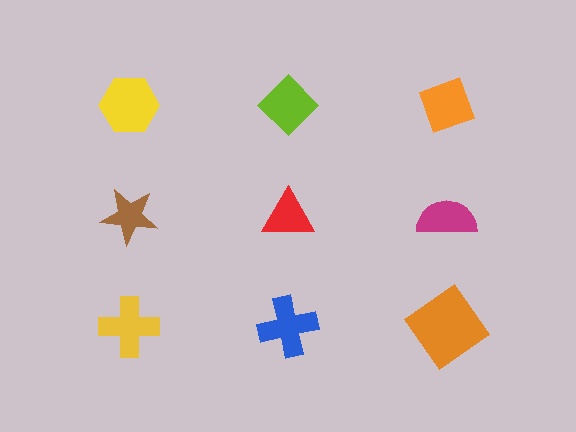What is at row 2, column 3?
A magenta semicircle.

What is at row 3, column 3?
An orange diamond.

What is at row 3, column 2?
A blue cross.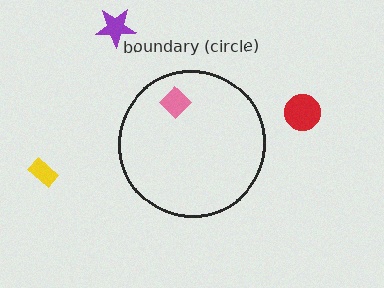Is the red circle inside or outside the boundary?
Outside.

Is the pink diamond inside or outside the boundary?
Inside.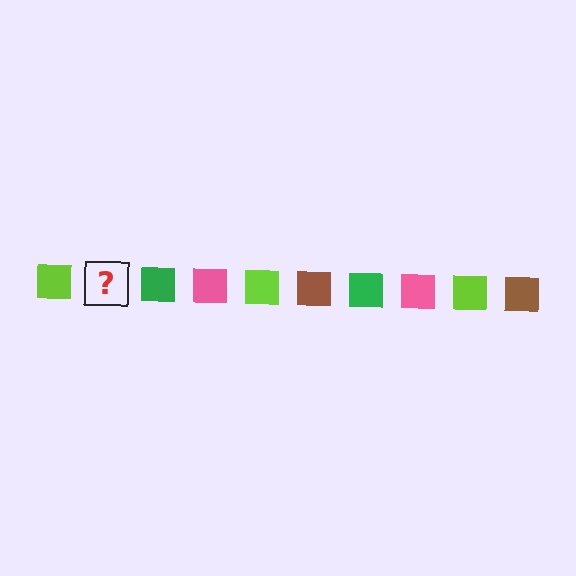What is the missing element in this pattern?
The missing element is a brown square.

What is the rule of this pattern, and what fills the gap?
The rule is that the pattern cycles through lime, brown, green, pink squares. The gap should be filled with a brown square.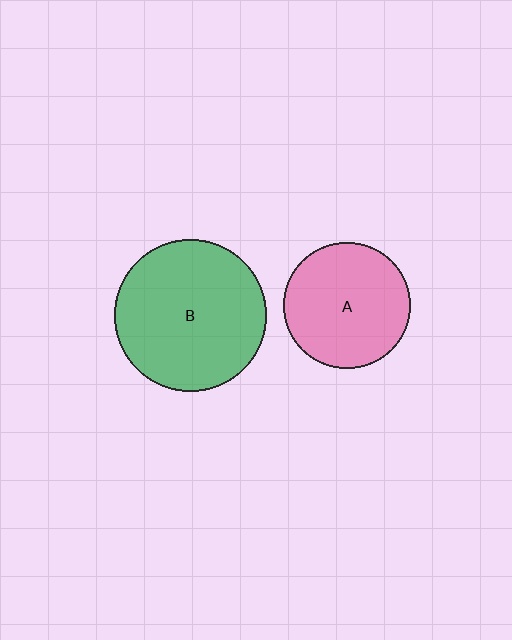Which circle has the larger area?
Circle B (green).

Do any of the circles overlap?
No, none of the circles overlap.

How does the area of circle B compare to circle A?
Approximately 1.4 times.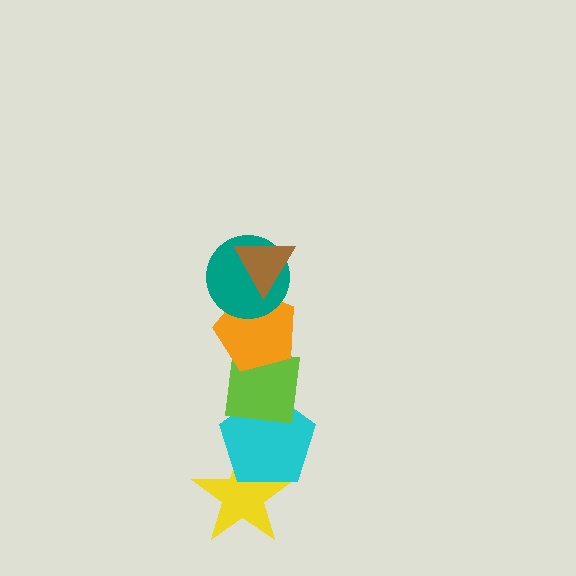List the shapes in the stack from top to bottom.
From top to bottom: the brown triangle, the teal circle, the orange pentagon, the lime square, the cyan pentagon, the yellow star.